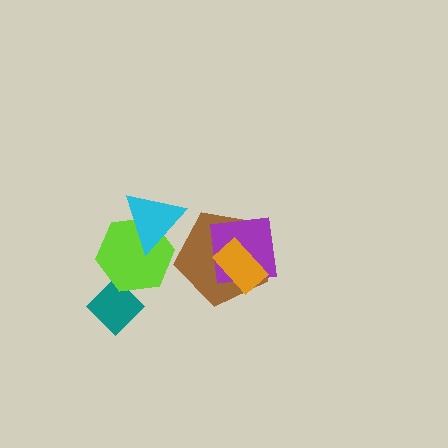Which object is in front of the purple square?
The orange rectangle is in front of the purple square.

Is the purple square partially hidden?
Yes, it is partially covered by another shape.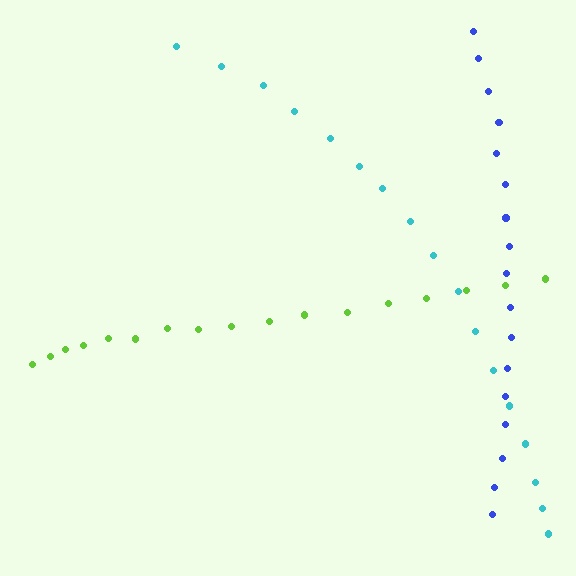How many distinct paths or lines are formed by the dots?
There are 3 distinct paths.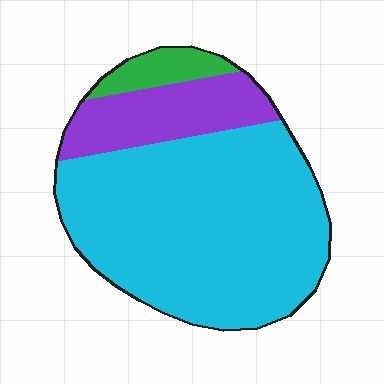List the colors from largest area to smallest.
From largest to smallest: cyan, purple, green.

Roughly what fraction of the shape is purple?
Purple takes up about one fifth (1/5) of the shape.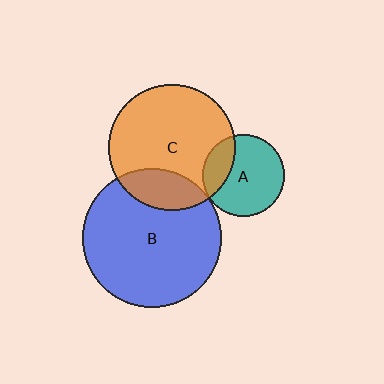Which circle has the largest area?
Circle B (blue).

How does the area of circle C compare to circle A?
Approximately 2.4 times.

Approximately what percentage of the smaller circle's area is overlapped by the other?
Approximately 25%.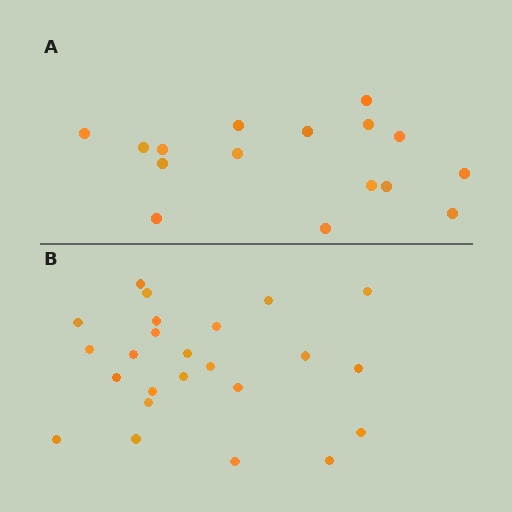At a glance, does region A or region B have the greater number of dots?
Region B (the bottom region) has more dots.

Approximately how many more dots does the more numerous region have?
Region B has roughly 8 or so more dots than region A.